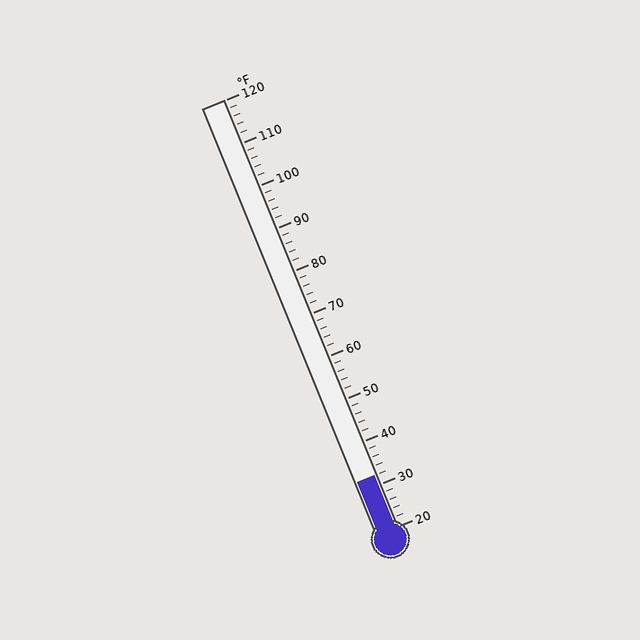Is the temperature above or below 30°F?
The temperature is above 30°F.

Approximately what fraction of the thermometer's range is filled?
The thermometer is filled to approximately 10% of its range.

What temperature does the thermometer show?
The thermometer shows approximately 32°F.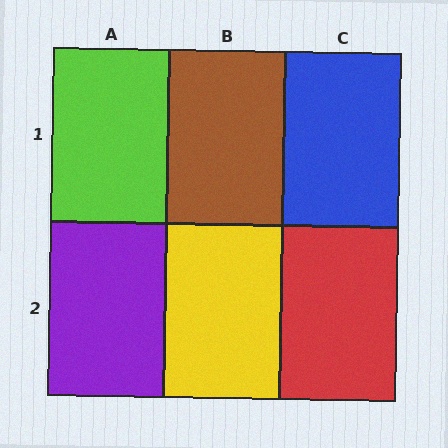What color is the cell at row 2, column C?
Red.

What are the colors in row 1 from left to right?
Lime, brown, blue.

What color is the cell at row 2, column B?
Yellow.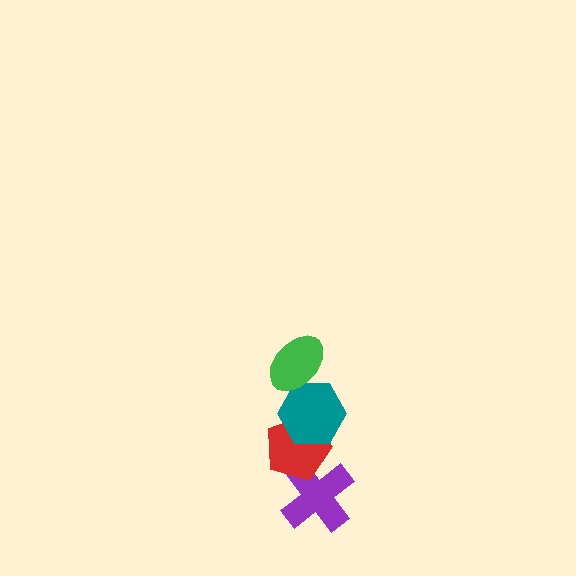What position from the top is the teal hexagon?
The teal hexagon is 2nd from the top.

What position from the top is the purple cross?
The purple cross is 4th from the top.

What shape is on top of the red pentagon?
The teal hexagon is on top of the red pentagon.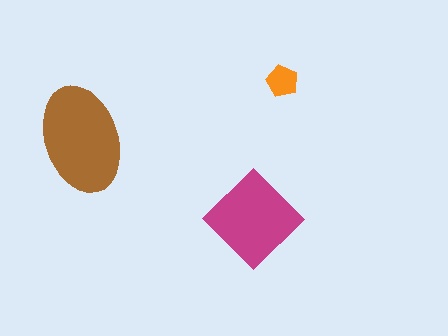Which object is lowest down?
The magenta diamond is bottommost.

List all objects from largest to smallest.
The brown ellipse, the magenta diamond, the orange pentagon.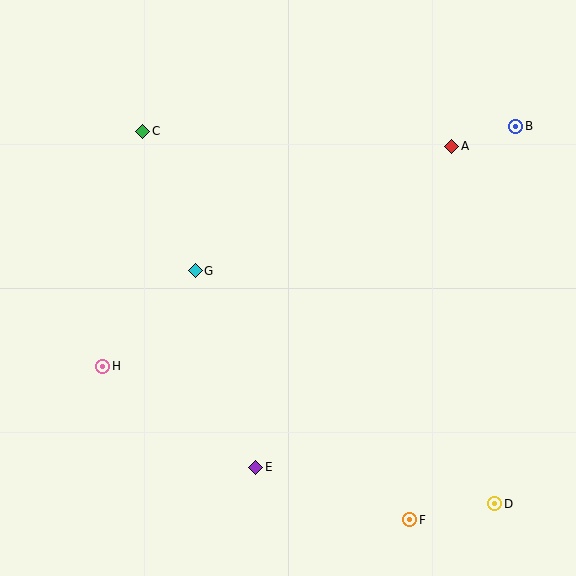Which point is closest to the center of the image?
Point G at (195, 271) is closest to the center.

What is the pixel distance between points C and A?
The distance between C and A is 310 pixels.